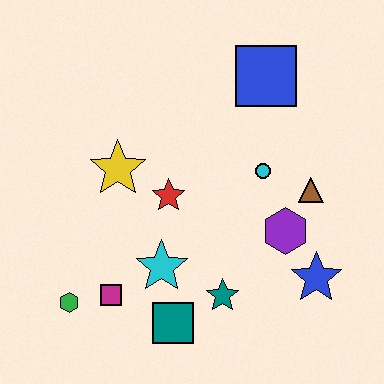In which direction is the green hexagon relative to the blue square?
The green hexagon is below the blue square.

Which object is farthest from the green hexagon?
The blue square is farthest from the green hexagon.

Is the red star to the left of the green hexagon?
No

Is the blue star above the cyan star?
No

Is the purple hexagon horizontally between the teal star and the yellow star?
No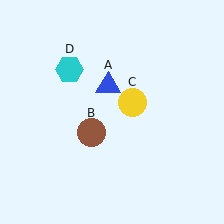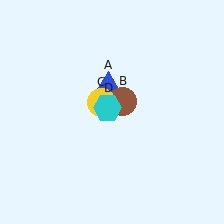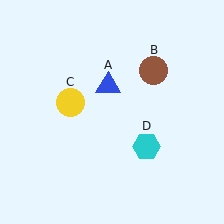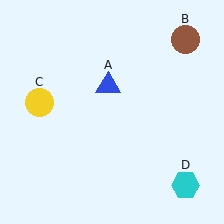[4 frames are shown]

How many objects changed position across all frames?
3 objects changed position: brown circle (object B), yellow circle (object C), cyan hexagon (object D).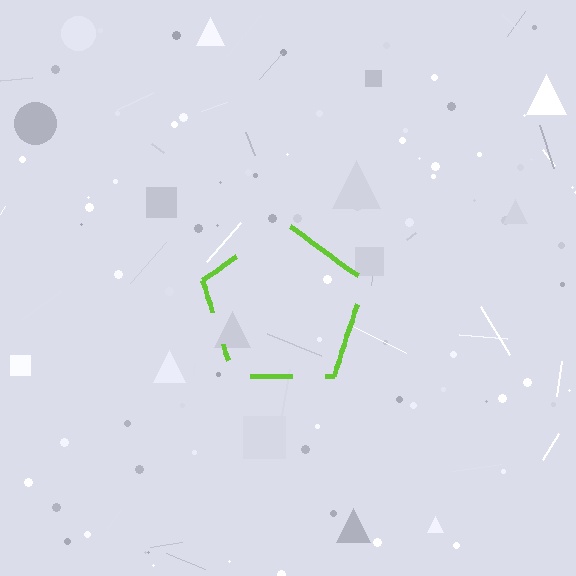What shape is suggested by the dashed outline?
The dashed outline suggests a pentagon.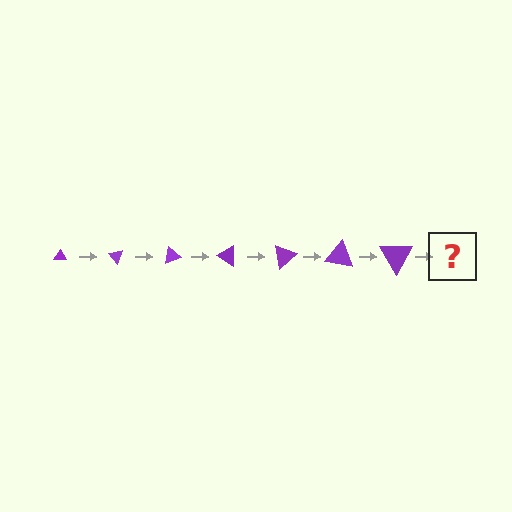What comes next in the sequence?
The next element should be a triangle, larger than the previous one and rotated 350 degrees from the start.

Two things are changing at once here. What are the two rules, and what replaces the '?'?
The two rules are that the triangle grows larger each step and it rotates 50 degrees each step. The '?' should be a triangle, larger than the previous one and rotated 350 degrees from the start.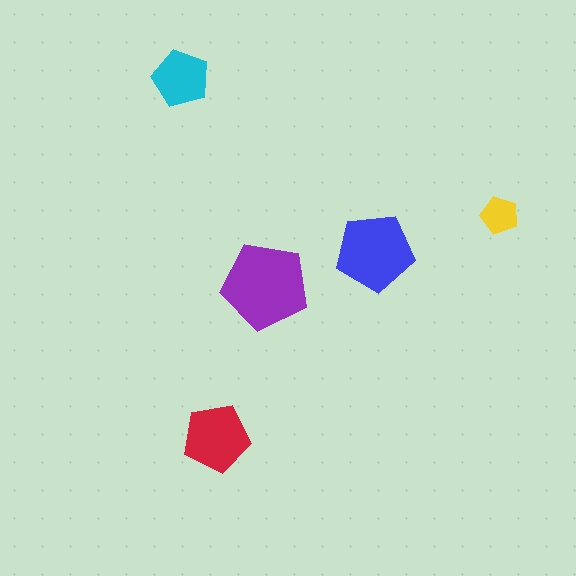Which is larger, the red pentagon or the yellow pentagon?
The red one.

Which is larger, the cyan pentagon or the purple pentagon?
The purple one.